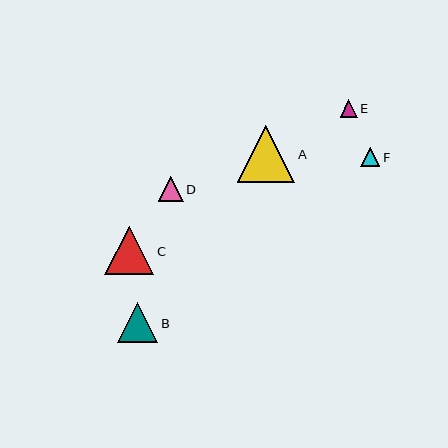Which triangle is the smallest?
Triangle E is the smallest with a size of approximately 17 pixels.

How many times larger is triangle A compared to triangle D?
Triangle A is approximately 2.3 times the size of triangle D.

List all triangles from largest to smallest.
From largest to smallest: A, C, B, D, F, E.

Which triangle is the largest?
Triangle A is the largest with a size of approximately 58 pixels.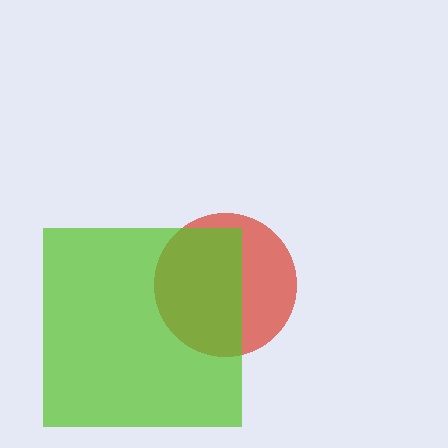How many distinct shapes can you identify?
There are 2 distinct shapes: a red circle, a lime square.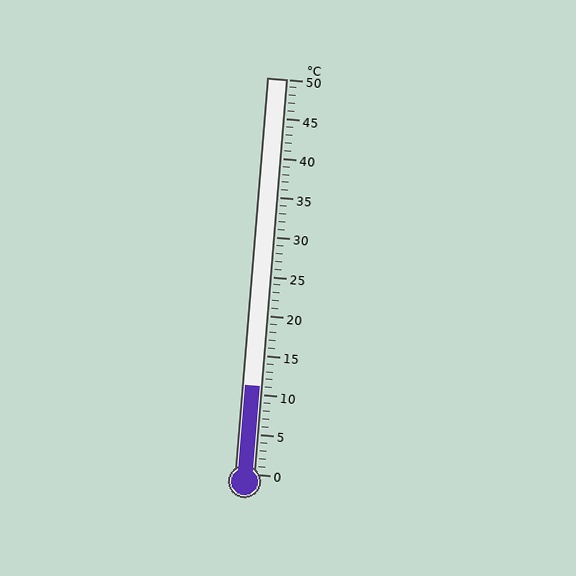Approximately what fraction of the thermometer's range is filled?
The thermometer is filled to approximately 20% of its range.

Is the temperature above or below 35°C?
The temperature is below 35°C.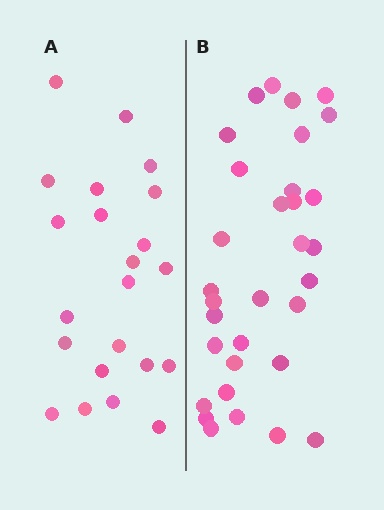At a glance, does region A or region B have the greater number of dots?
Region B (the right region) has more dots.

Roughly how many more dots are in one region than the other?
Region B has roughly 10 or so more dots than region A.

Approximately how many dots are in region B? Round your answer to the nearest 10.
About 30 dots. (The exact count is 32, which rounds to 30.)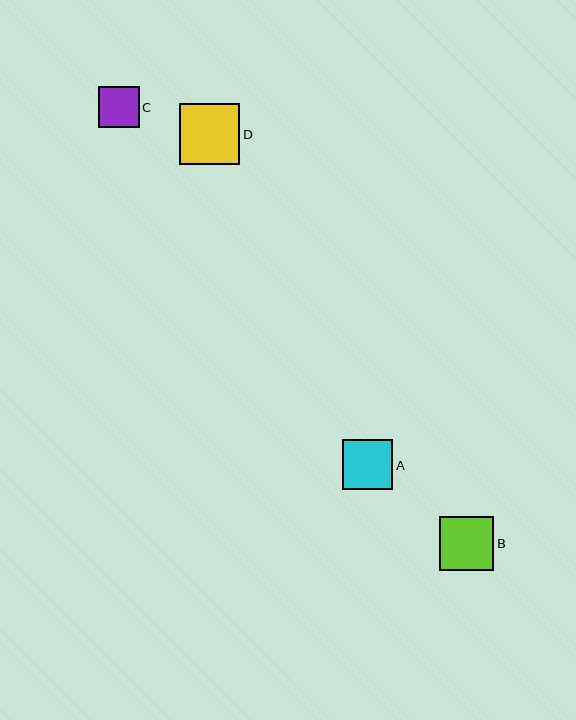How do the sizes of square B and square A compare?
Square B and square A are approximately the same size.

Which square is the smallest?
Square C is the smallest with a size of approximately 41 pixels.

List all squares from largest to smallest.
From largest to smallest: D, B, A, C.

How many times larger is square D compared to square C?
Square D is approximately 1.5 times the size of square C.